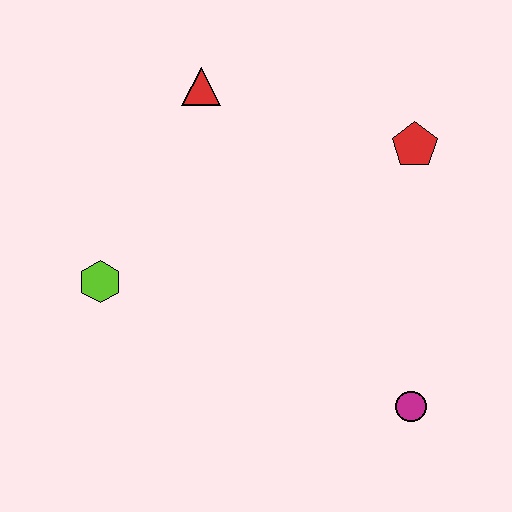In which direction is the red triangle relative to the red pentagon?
The red triangle is to the left of the red pentagon.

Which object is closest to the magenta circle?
The red pentagon is closest to the magenta circle.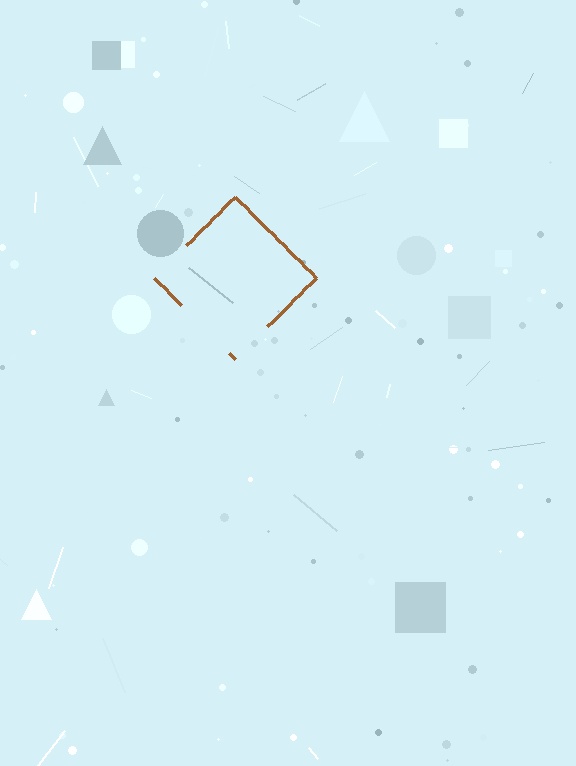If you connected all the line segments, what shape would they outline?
They would outline a diamond.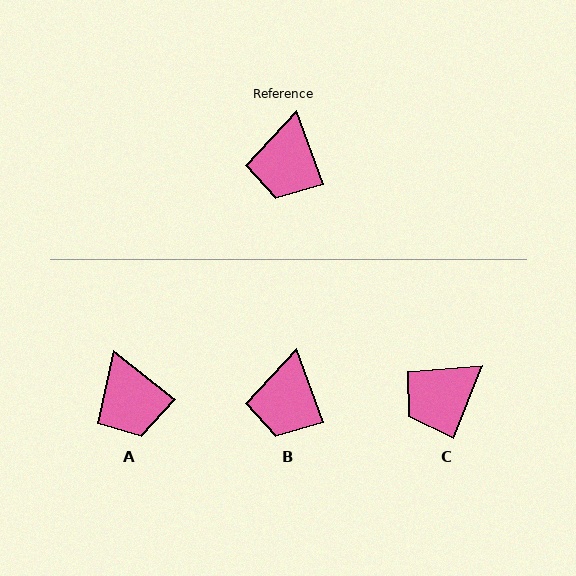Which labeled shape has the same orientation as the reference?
B.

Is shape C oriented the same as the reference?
No, it is off by about 42 degrees.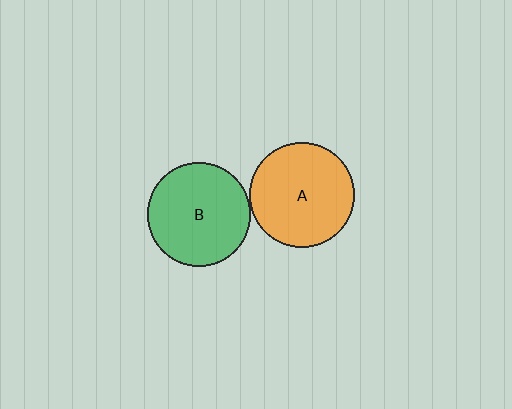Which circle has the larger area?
Circle A (orange).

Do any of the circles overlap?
No, none of the circles overlap.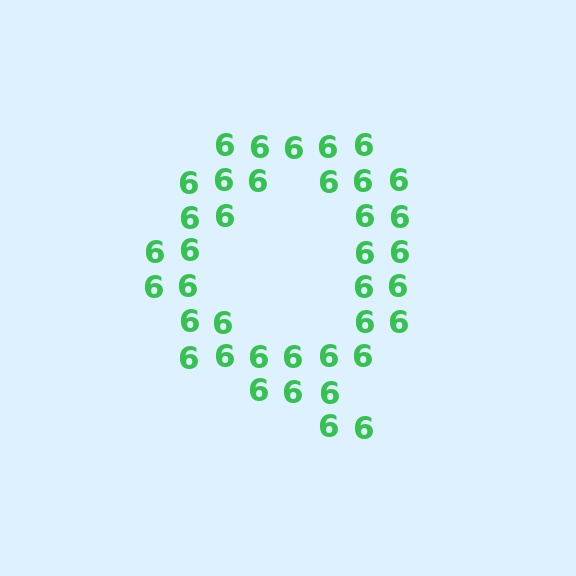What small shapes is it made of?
It is made of small digit 6's.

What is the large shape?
The large shape is the letter Q.